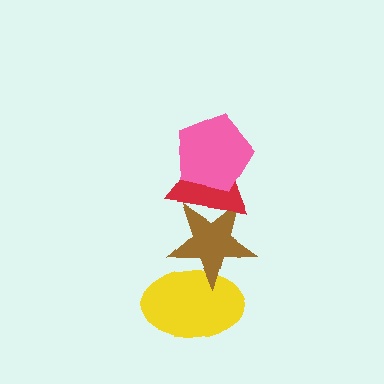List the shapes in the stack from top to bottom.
From top to bottom: the pink pentagon, the red triangle, the brown star, the yellow ellipse.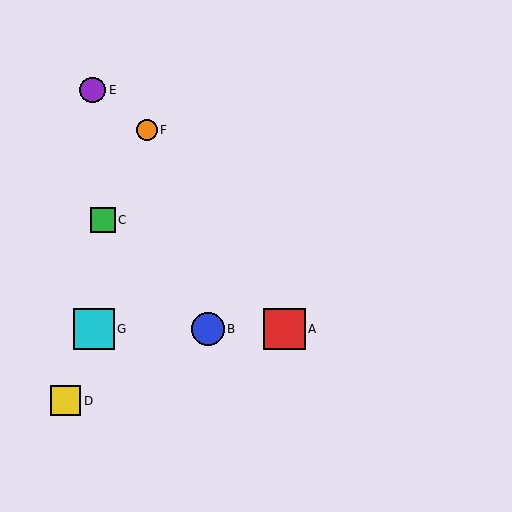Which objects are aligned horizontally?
Objects A, B, G are aligned horizontally.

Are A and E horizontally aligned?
No, A is at y≈329 and E is at y≈90.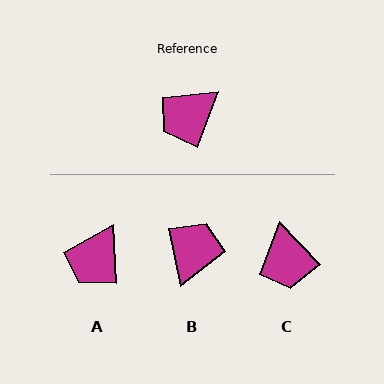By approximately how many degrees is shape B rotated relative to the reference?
Approximately 148 degrees clockwise.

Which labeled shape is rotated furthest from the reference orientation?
B, about 148 degrees away.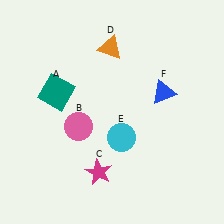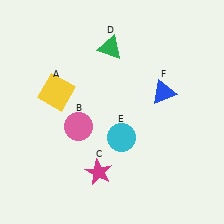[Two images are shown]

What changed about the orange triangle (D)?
In Image 1, D is orange. In Image 2, it changed to green.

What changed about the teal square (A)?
In Image 1, A is teal. In Image 2, it changed to yellow.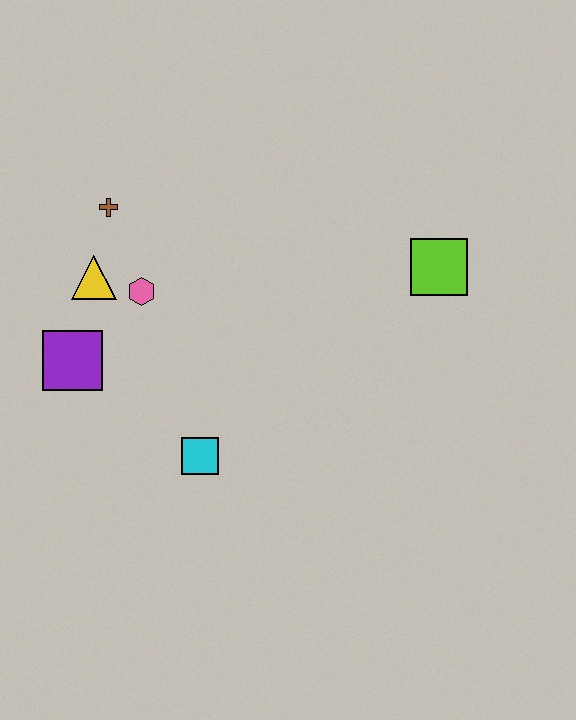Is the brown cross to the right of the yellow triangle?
Yes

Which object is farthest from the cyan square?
The lime square is farthest from the cyan square.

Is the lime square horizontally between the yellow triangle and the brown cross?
No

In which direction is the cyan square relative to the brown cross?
The cyan square is below the brown cross.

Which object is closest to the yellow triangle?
The pink hexagon is closest to the yellow triangle.